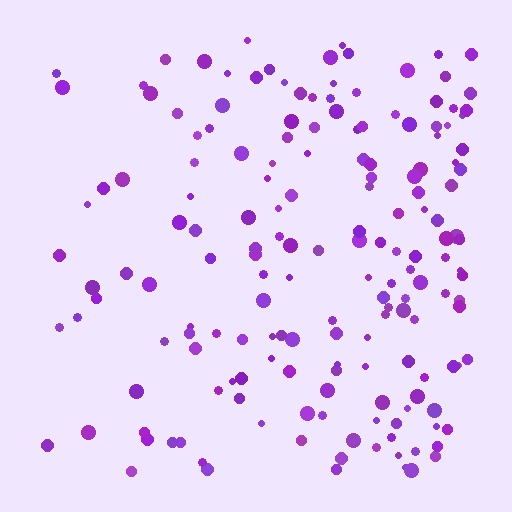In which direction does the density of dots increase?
From left to right, with the right side densest.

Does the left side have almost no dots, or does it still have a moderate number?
Still a moderate number, just noticeably fewer than the right.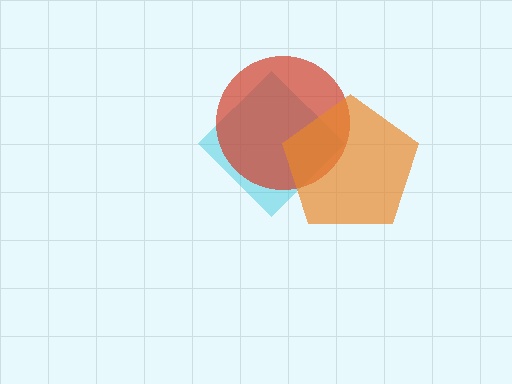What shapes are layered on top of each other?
The layered shapes are: a cyan diamond, a red circle, an orange pentagon.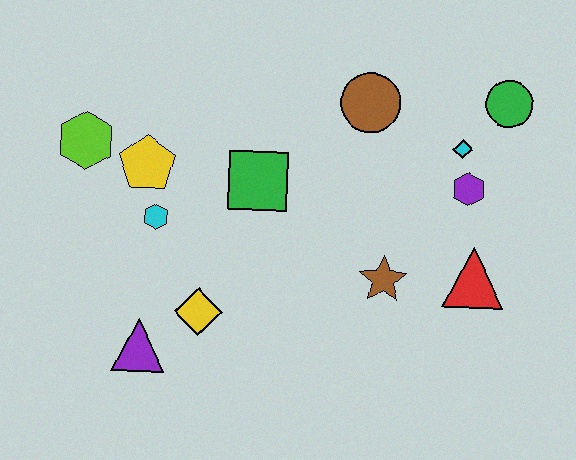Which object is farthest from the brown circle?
The purple triangle is farthest from the brown circle.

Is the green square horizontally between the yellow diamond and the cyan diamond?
Yes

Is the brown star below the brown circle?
Yes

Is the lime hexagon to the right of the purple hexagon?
No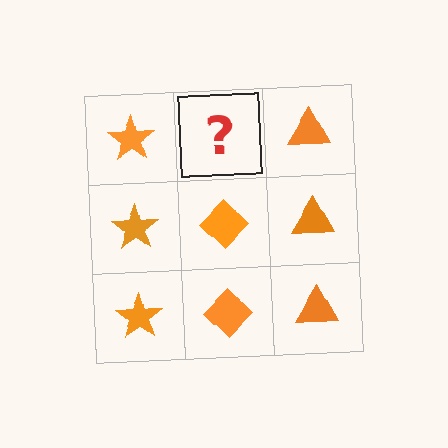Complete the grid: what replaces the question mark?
The question mark should be replaced with an orange diamond.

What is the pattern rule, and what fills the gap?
The rule is that each column has a consistent shape. The gap should be filled with an orange diamond.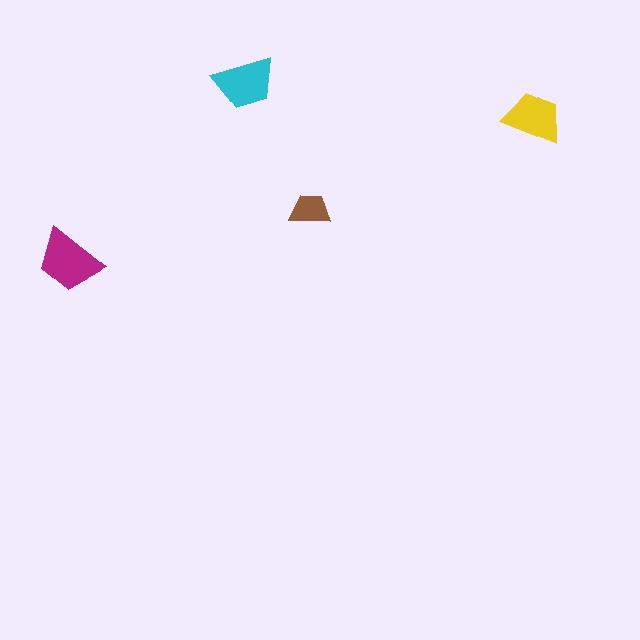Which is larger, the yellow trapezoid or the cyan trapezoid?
The cyan one.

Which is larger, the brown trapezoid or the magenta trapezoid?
The magenta one.